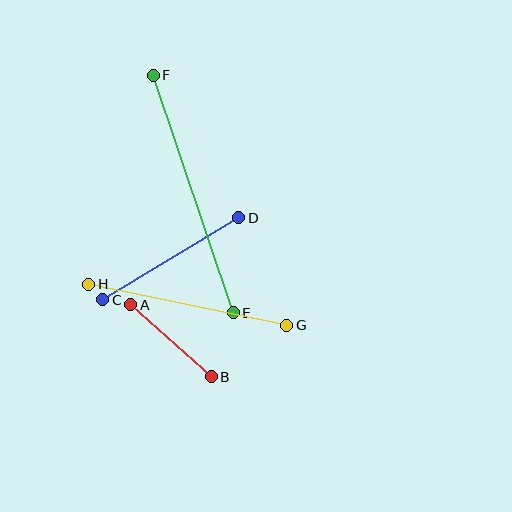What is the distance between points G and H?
The distance is approximately 202 pixels.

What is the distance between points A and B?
The distance is approximately 108 pixels.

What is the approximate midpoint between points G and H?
The midpoint is at approximately (188, 305) pixels.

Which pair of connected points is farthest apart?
Points E and F are farthest apart.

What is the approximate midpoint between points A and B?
The midpoint is at approximately (171, 341) pixels.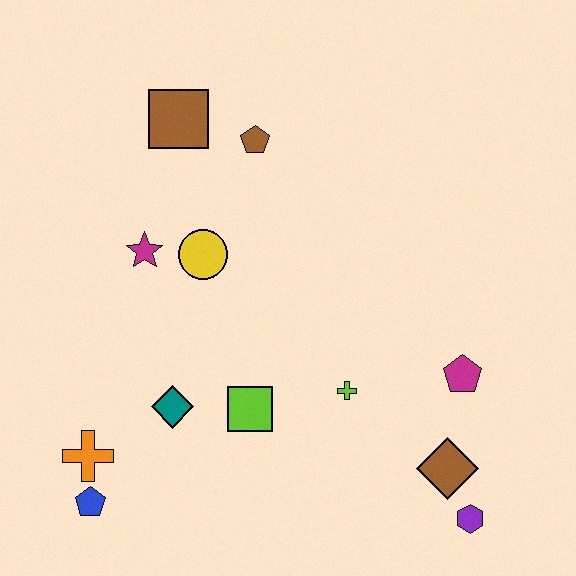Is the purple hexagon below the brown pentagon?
Yes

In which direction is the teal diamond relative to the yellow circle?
The teal diamond is below the yellow circle.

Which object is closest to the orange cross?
The blue pentagon is closest to the orange cross.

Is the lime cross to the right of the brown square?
Yes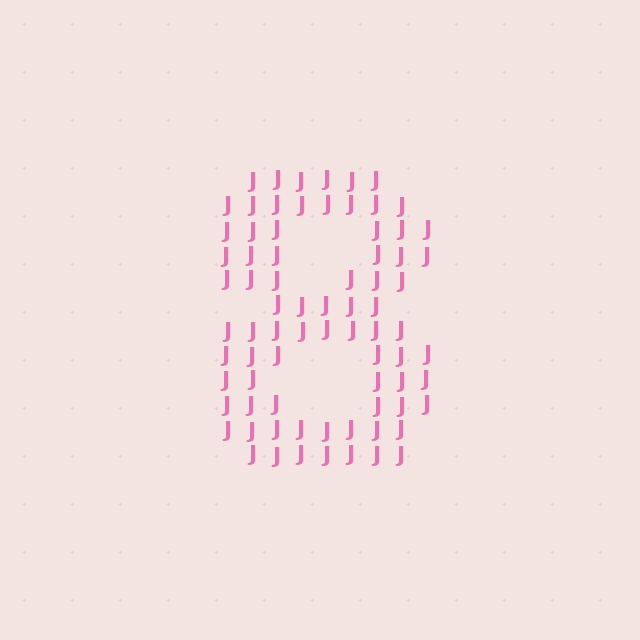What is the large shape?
The large shape is the digit 8.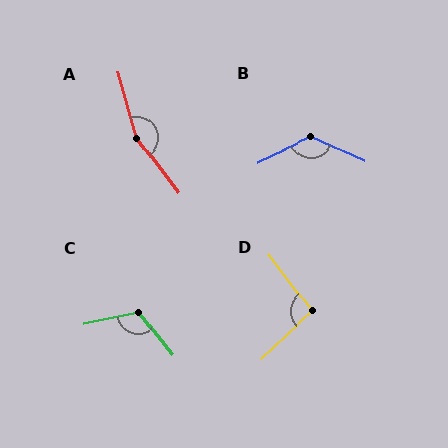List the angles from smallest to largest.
D (96°), C (116°), B (130°), A (159°).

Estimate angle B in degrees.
Approximately 130 degrees.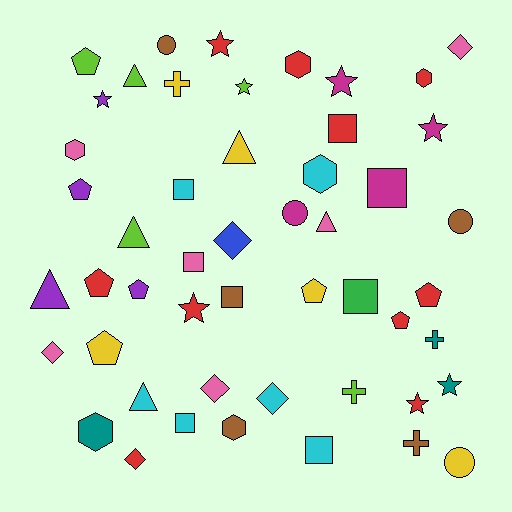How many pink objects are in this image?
There are 6 pink objects.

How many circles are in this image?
There are 4 circles.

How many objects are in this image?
There are 50 objects.